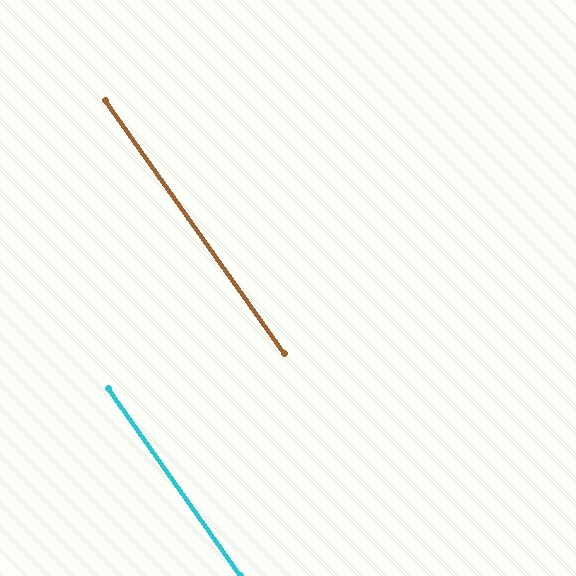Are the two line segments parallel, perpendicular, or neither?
Parallel — their directions differ by only 0.1°.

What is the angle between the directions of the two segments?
Approximately 0 degrees.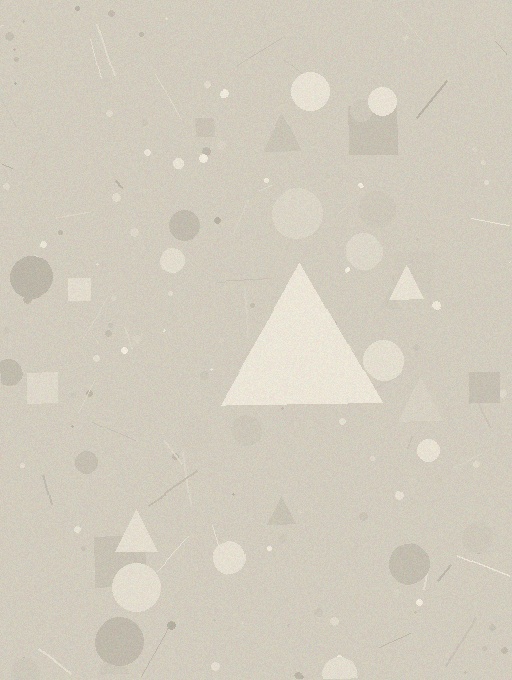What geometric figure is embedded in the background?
A triangle is embedded in the background.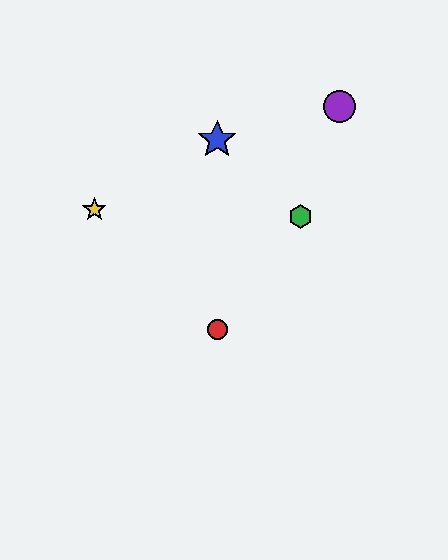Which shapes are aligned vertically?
The red circle, the blue star are aligned vertically.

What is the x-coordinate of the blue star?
The blue star is at x≈217.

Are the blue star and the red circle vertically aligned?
Yes, both are at x≈217.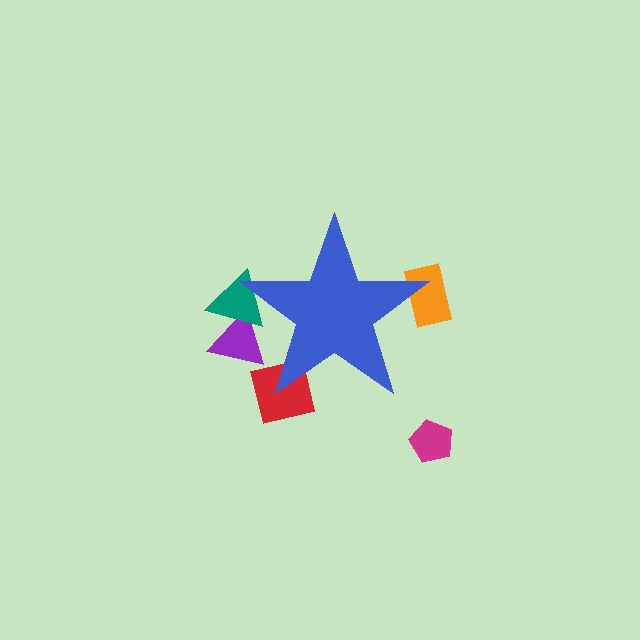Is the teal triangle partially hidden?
Yes, the teal triangle is partially hidden behind the blue star.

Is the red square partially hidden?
Yes, the red square is partially hidden behind the blue star.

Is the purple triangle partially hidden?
Yes, the purple triangle is partially hidden behind the blue star.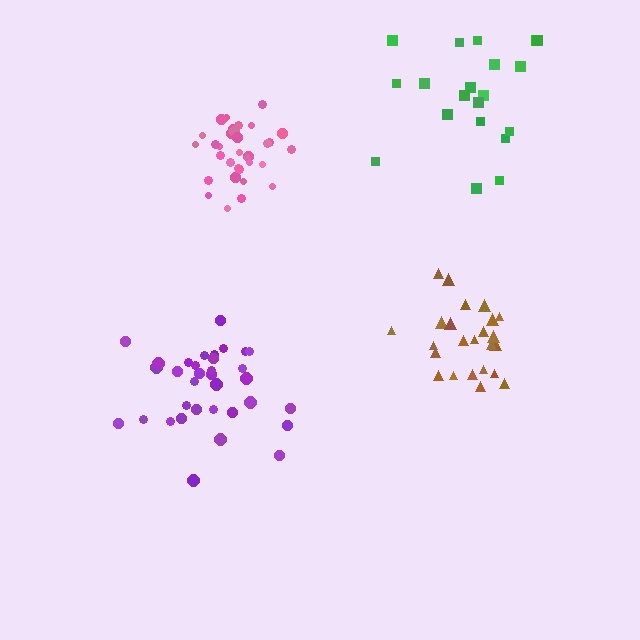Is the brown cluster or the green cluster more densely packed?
Brown.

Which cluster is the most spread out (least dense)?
Green.